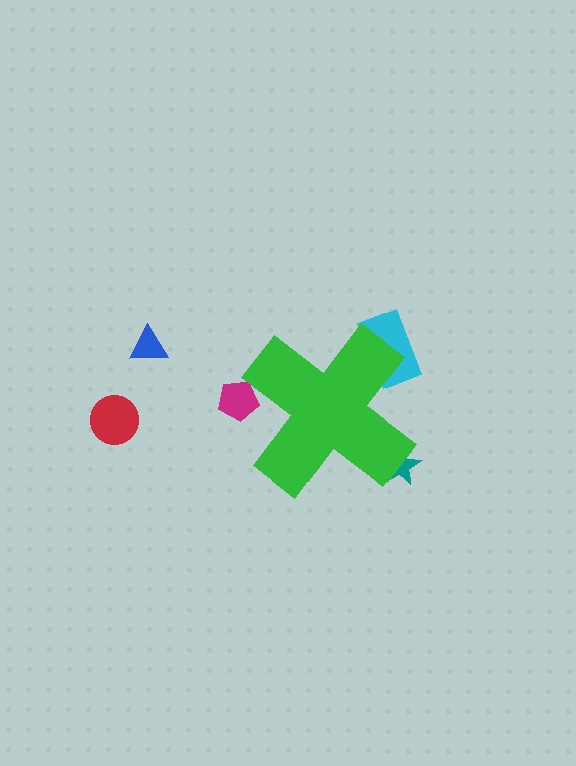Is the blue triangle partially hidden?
No, the blue triangle is fully visible.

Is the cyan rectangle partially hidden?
Yes, the cyan rectangle is partially hidden behind the green cross.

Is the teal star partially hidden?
Yes, the teal star is partially hidden behind the green cross.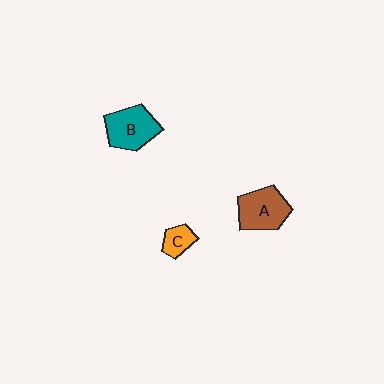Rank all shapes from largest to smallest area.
From largest to smallest: B (teal), A (brown), C (orange).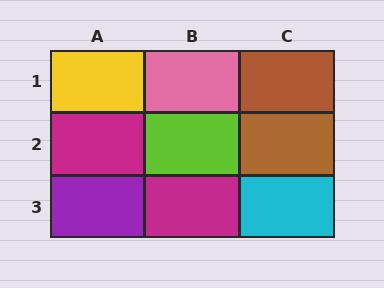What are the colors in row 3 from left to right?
Purple, magenta, cyan.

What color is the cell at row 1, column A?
Yellow.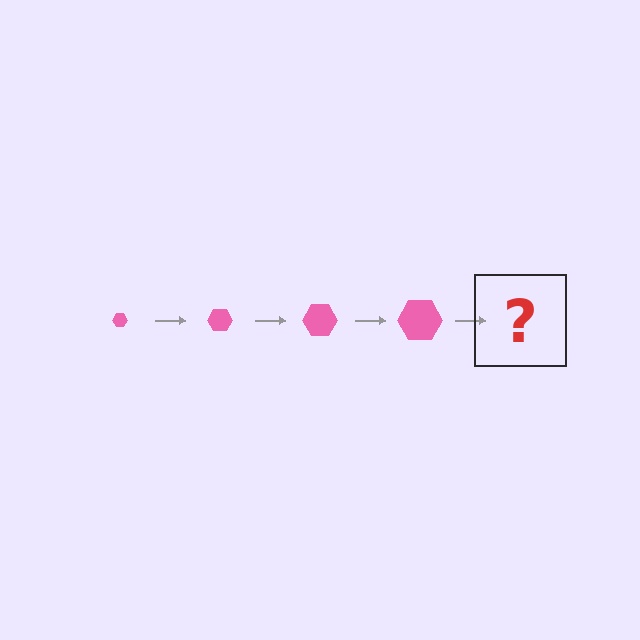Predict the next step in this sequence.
The next step is a pink hexagon, larger than the previous one.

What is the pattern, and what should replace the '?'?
The pattern is that the hexagon gets progressively larger each step. The '?' should be a pink hexagon, larger than the previous one.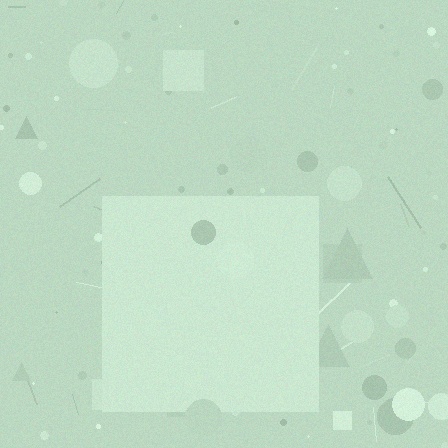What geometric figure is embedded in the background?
A square is embedded in the background.